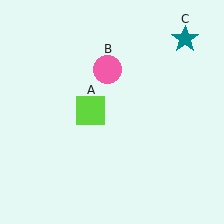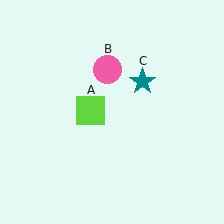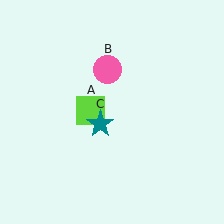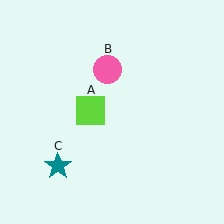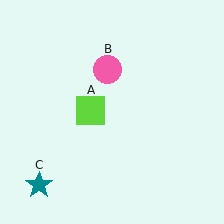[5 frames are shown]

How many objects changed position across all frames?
1 object changed position: teal star (object C).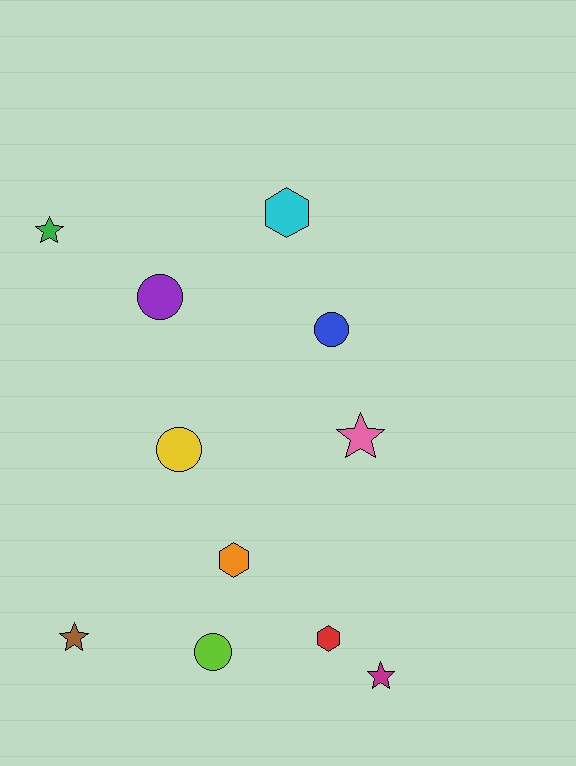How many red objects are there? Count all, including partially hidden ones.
There is 1 red object.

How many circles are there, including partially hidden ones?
There are 4 circles.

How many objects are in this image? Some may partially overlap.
There are 11 objects.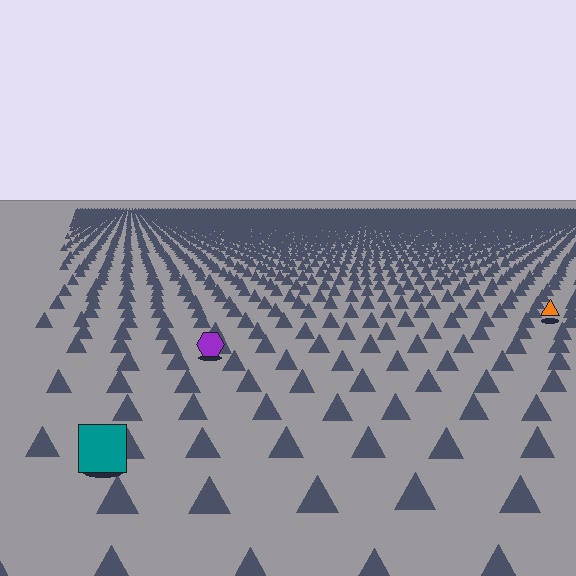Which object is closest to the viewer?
The teal square is closest. The texture marks near it are larger and more spread out.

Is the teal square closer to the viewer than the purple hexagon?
Yes. The teal square is closer — you can tell from the texture gradient: the ground texture is coarser near it.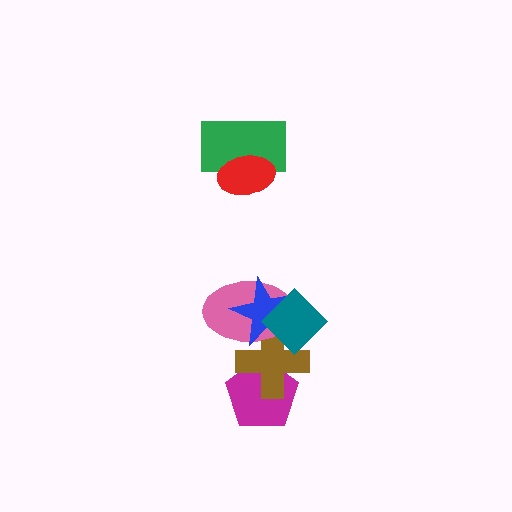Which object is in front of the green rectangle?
The red ellipse is in front of the green rectangle.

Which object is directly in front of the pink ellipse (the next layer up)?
The blue star is directly in front of the pink ellipse.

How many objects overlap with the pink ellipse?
3 objects overlap with the pink ellipse.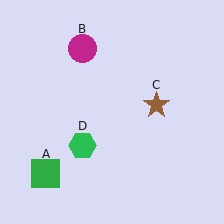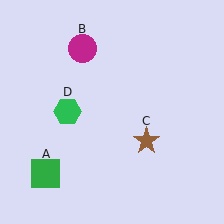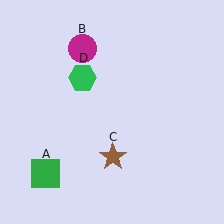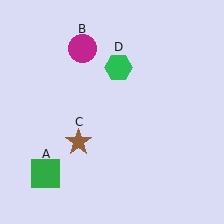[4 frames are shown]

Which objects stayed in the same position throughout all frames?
Green square (object A) and magenta circle (object B) remained stationary.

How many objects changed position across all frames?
2 objects changed position: brown star (object C), green hexagon (object D).